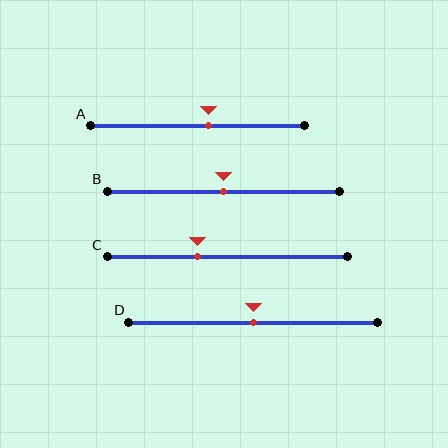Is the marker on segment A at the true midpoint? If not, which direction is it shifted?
No, the marker on segment A is shifted to the right by about 5% of the segment length.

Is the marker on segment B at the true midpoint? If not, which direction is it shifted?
Yes, the marker on segment B is at the true midpoint.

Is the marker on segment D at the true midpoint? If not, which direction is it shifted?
Yes, the marker on segment D is at the true midpoint.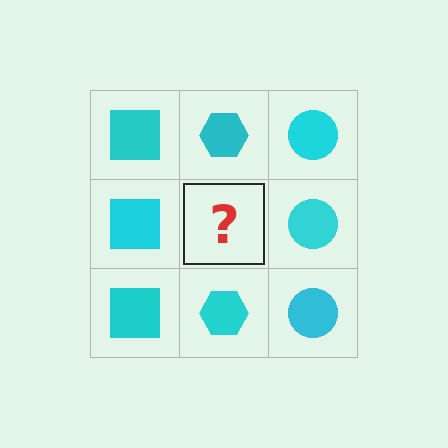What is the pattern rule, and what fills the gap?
The rule is that each column has a consistent shape. The gap should be filled with a cyan hexagon.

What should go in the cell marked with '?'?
The missing cell should contain a cyan hexagon.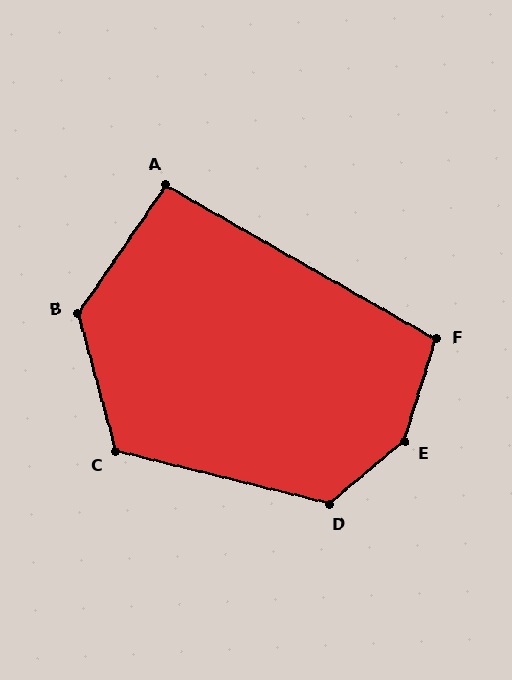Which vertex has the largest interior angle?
E, at approximately 147 degrees.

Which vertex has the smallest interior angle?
A, at approximately 94 degrees.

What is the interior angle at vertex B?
Approximately 131 degrees (obtuse).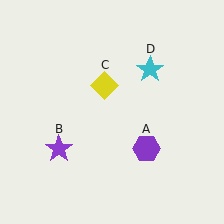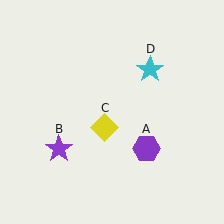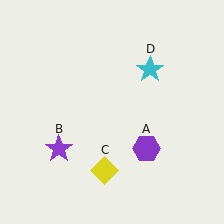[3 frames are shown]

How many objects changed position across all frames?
1 object changed position: yellow diamond (object C).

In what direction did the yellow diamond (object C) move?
The yellow diamond (object C) moved down.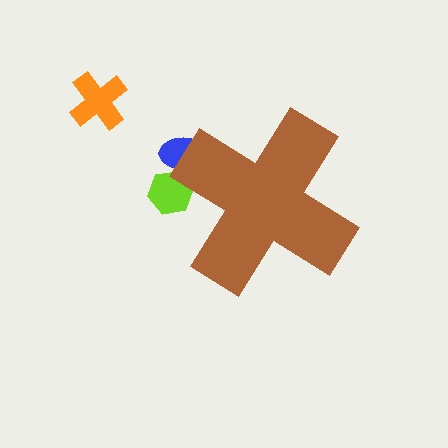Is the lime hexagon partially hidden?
Yes, the lime hexagon is partially hidden behind the brown cross.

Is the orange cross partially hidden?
No, the orange cross is fully visible.